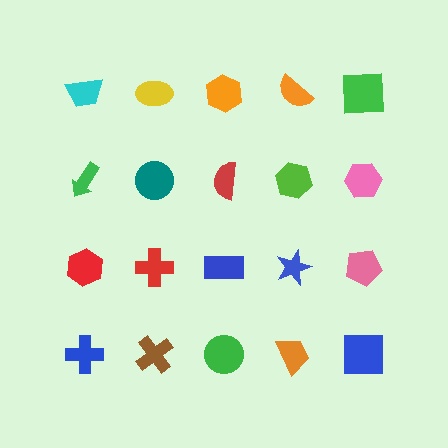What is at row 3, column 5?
A pink pentagon.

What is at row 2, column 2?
A teal circle.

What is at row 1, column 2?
A yellow ellipse.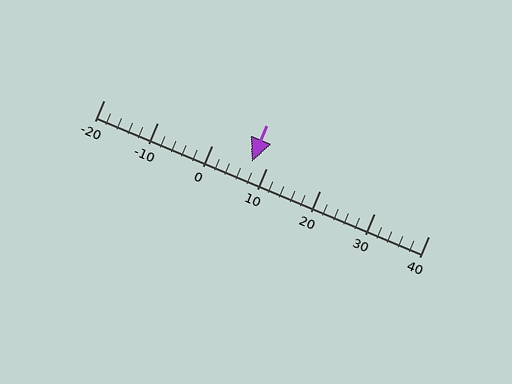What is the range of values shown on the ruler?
The ruler shows values from -20 to 40.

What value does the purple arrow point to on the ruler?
The purple arrow points to approximately 7.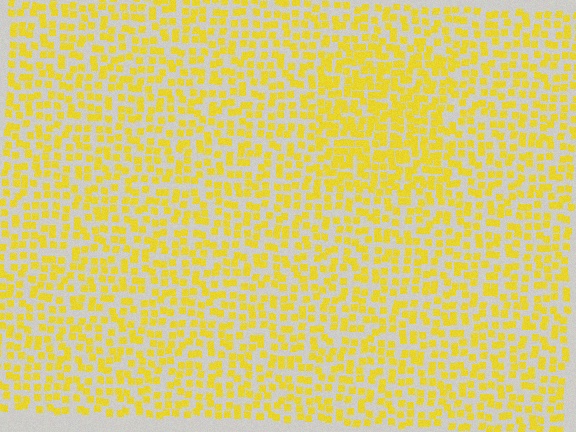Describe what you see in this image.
The image contains small yellow elements arranged at two different densities. A rectangle-shaped region is visible where the elements are more densely packed than the surrounding area.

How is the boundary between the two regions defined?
The boundary is defined by a change in element density (approximately 1.6x ratio). All elements are the same color, size, and shape.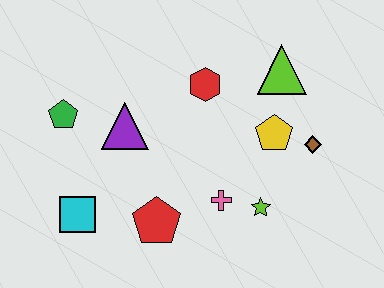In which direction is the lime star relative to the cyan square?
The lime star is to the right of the cyan square.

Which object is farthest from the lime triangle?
The cyan square is farthest from the lime triangle.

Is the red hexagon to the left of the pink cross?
Yes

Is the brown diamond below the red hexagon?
Yes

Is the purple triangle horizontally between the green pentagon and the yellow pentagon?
Yes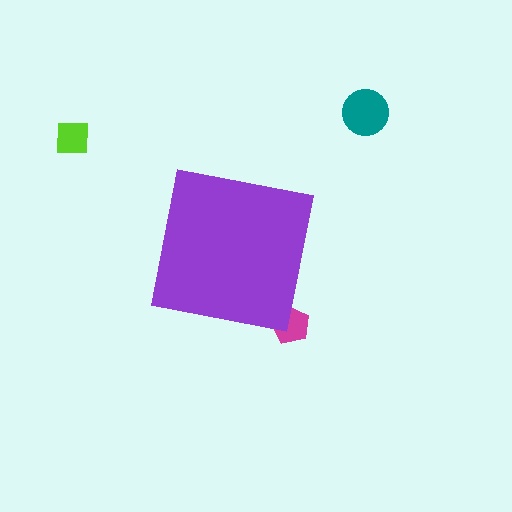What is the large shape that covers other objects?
A purple square.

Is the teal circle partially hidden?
No, the teal circle is fully visible.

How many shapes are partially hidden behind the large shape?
1 shape is partially hidden.